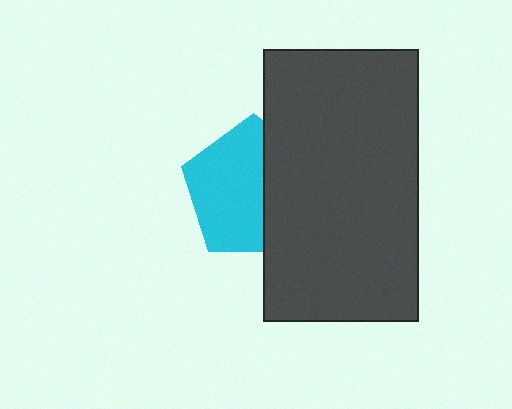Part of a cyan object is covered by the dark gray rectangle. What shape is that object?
It is a pentagon.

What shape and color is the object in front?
The object in front is a dark gray rectangle.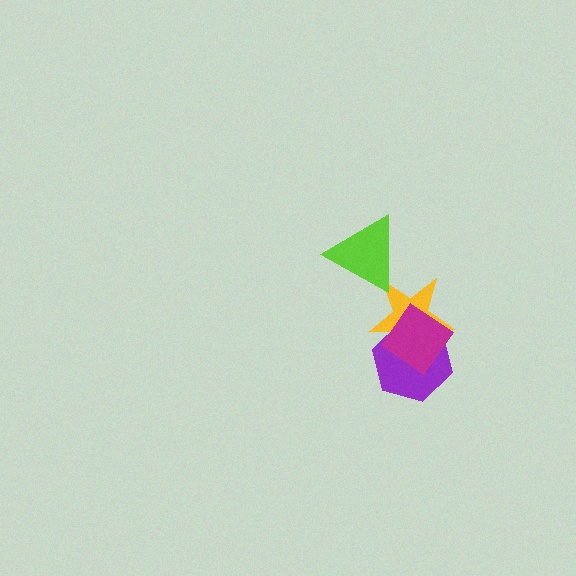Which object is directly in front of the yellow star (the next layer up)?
The magenta diamond is directly in front of the yellow star.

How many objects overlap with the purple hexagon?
2 objects overlap with the purple hexagon.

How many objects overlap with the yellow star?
3 objects overlap with the yellow star.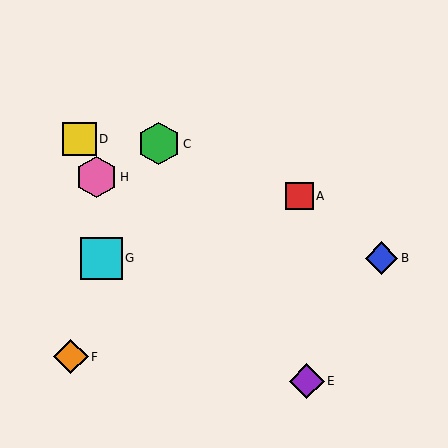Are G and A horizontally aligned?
No, G is at y≈258 and A is at y≈196.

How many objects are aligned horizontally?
2 objects (B, G) are aligned horizontally.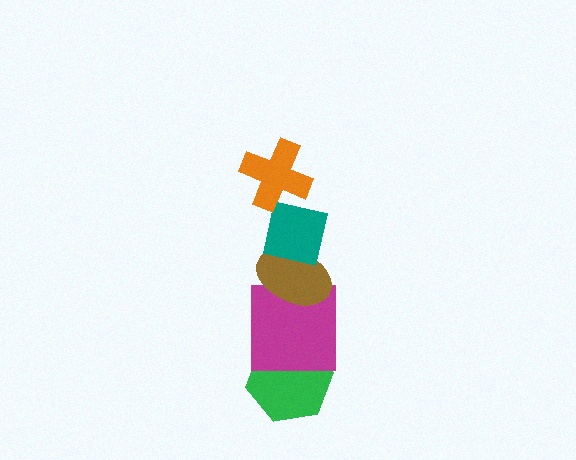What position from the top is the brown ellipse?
The brown ellipse is 3rd from the top.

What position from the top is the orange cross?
The orange cross is 1st from the top.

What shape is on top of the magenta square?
The brown ellipse is on top of the magenta square.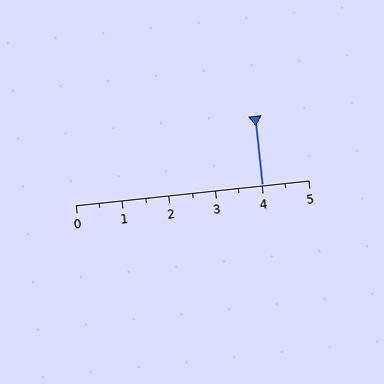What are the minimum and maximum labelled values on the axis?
The axis runs from 0 to 5.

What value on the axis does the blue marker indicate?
The marker indicates approximately 4.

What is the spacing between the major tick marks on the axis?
The major ticks are spaced 1 apart.